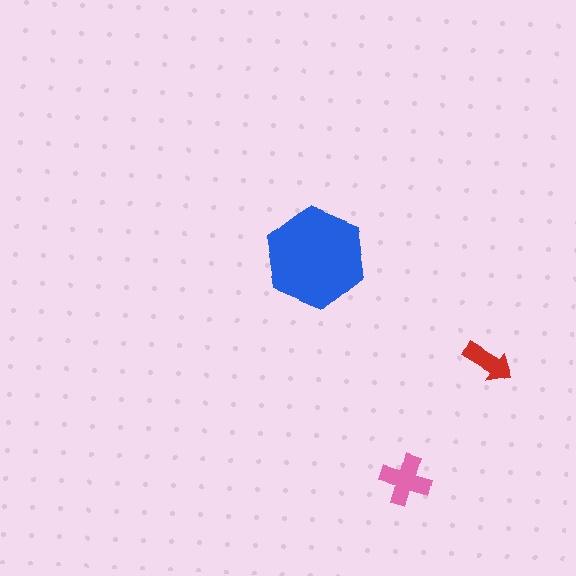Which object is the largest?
The blue hexagon.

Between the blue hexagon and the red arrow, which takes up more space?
The blue hexagon.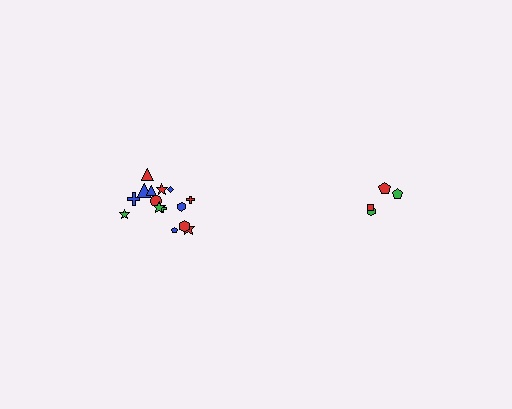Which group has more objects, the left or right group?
The left group.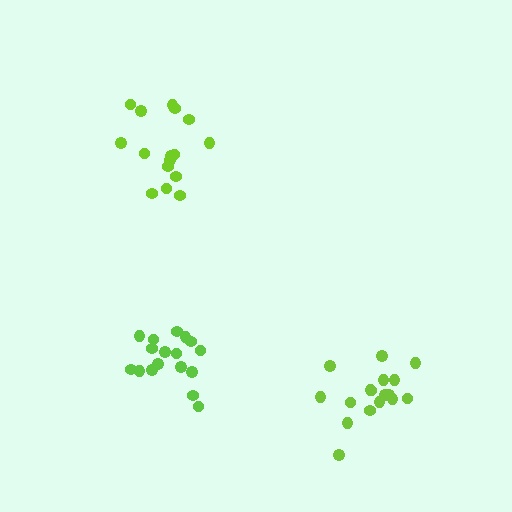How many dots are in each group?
Group 1: 17 dots, Group 2: 17 dots, Group 3: 16 dots (50 total).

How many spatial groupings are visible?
There are 3 spatial groupings.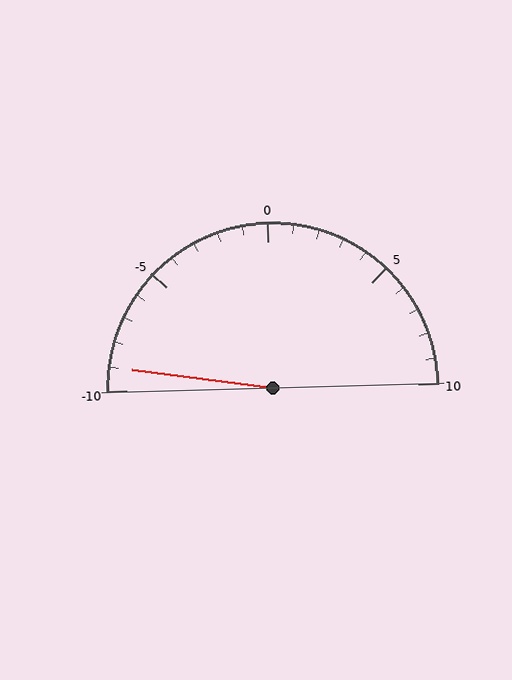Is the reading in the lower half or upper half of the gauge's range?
The reading is in the lower half of the range (-10 to 10).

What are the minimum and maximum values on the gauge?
The gauge ranges from -10 to 10.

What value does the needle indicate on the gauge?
The needle indicates approximately -9.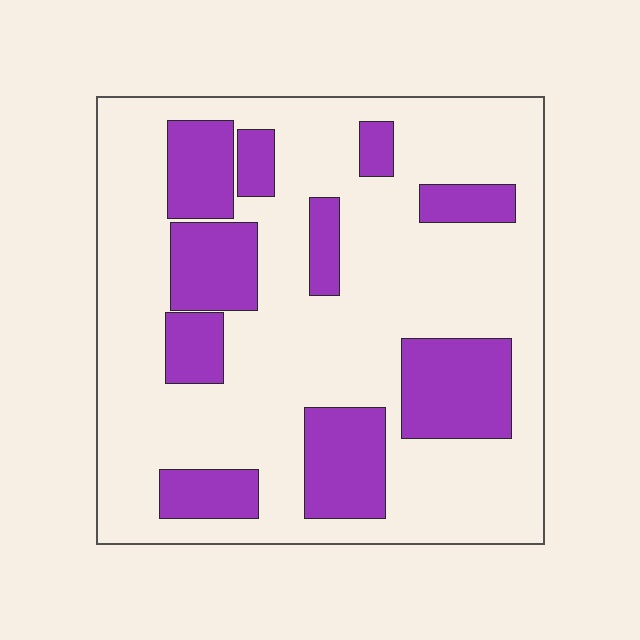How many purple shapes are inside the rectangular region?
10.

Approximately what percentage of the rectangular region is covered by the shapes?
Approximately 30%.